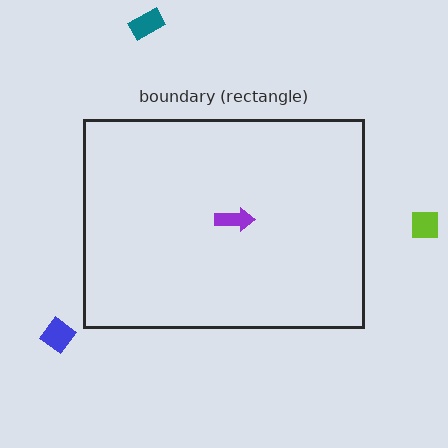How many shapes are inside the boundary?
1 inside, 3 outside.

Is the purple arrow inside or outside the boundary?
Inside.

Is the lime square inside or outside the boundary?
Outside.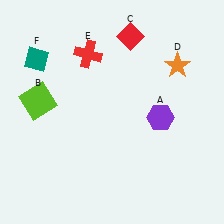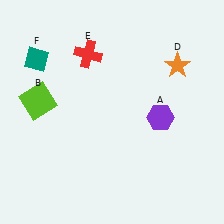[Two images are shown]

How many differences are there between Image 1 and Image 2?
There is 1 difference between the two images.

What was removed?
The red diamond (C) was removed in Image 2.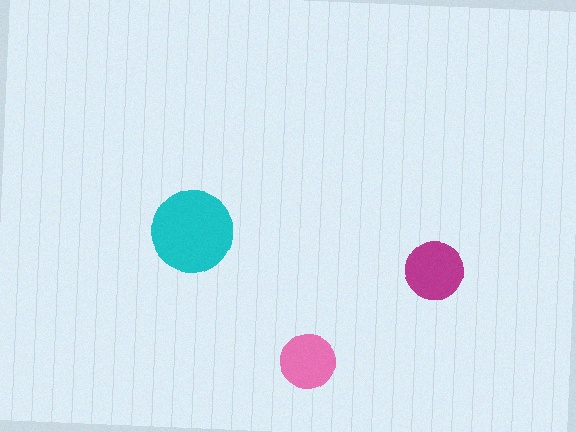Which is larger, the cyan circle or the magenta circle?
The cyan one.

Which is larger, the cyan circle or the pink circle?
The cyan one.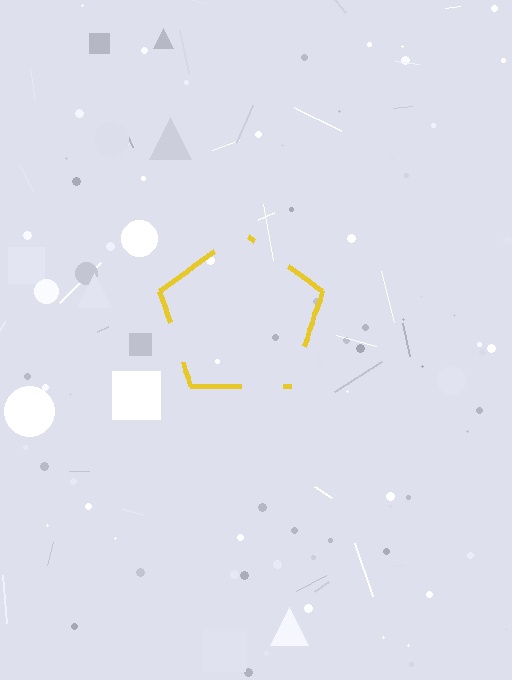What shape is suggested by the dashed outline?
The dashed outline suggests a pentagon.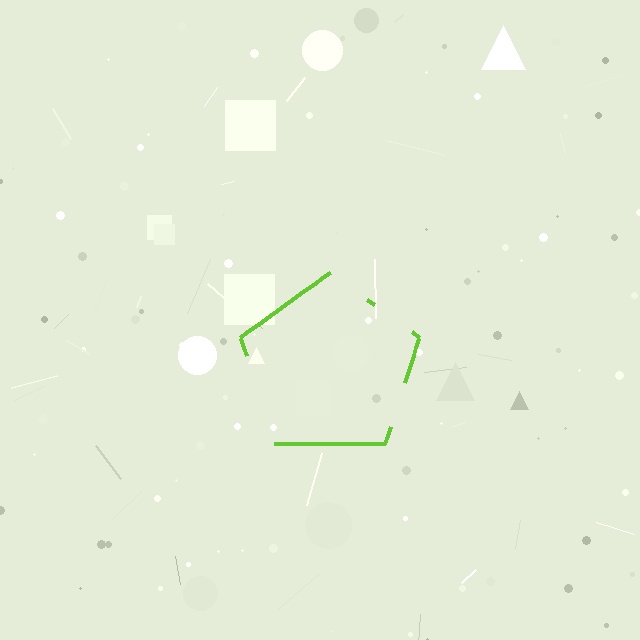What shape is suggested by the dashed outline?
The dashed outline suggests a pentagon.